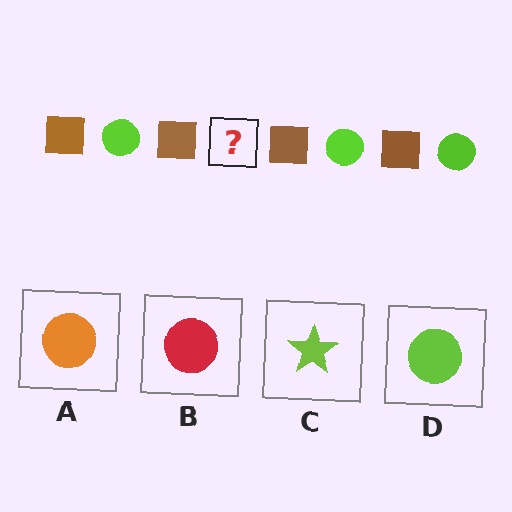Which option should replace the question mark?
Option D.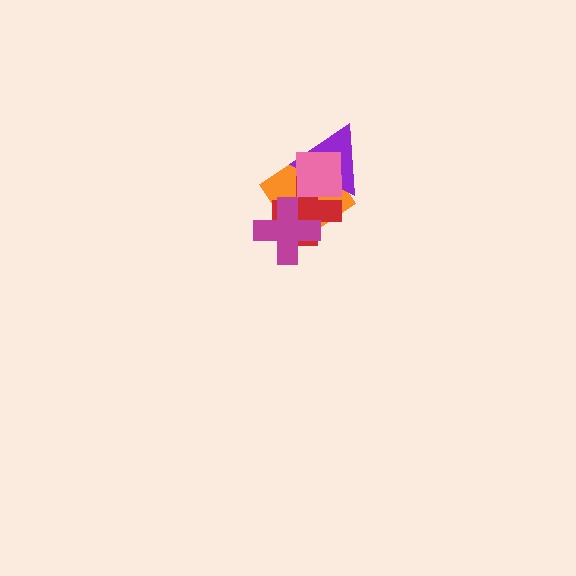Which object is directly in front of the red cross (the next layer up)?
The purple triangle is directly in front of the red cross.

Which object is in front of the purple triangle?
The pink square is in front of the purple triangle.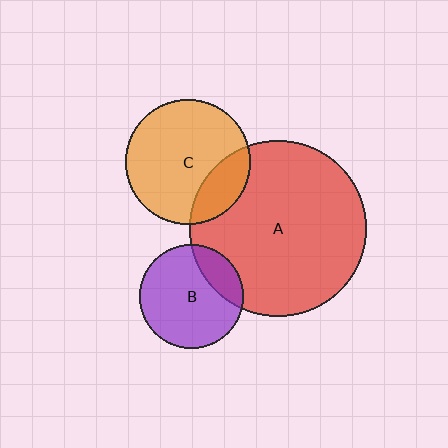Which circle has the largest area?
Circle A (red).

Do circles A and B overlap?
Yes.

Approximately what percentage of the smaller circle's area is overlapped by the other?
Approximately 20%.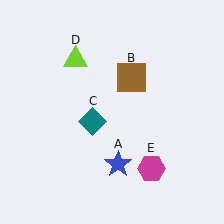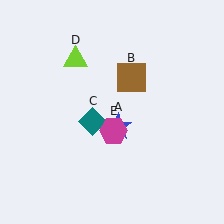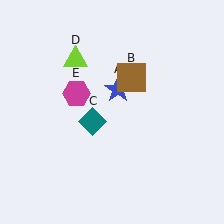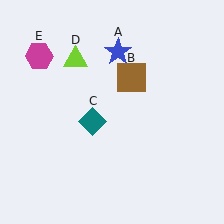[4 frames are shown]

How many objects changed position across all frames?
2 objects changed position: blue star (object A), magenta hexagon (object E).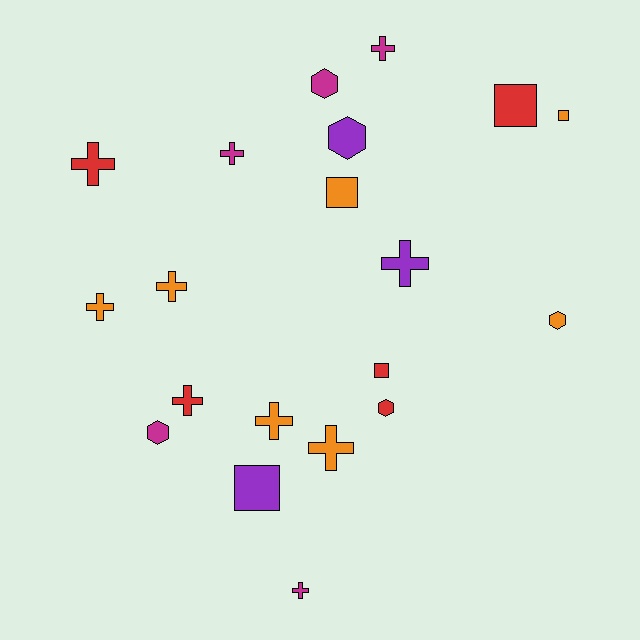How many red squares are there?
There are 2 red squares.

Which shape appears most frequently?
Cross, with 10 objects.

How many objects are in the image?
There are 20 objects.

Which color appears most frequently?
Orange, with 7 objects.